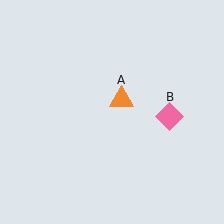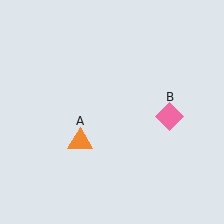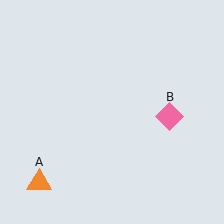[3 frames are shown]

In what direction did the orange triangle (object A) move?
The orange triangle (object A) moved down and to the left.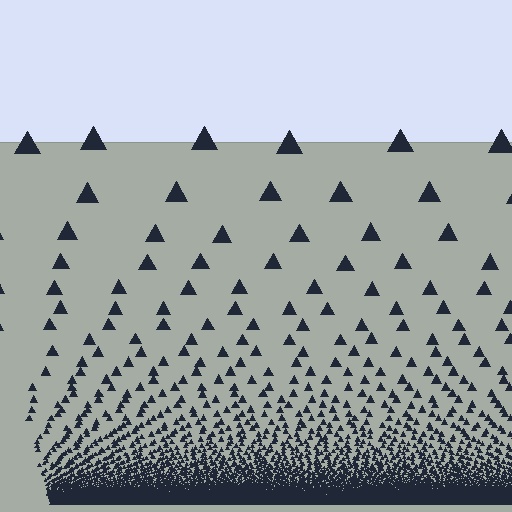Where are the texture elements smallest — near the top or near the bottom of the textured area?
Near the bottom.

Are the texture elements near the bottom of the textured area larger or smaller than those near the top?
Smaller. The gradient is inverted — elements near the bottom are smaller and denser.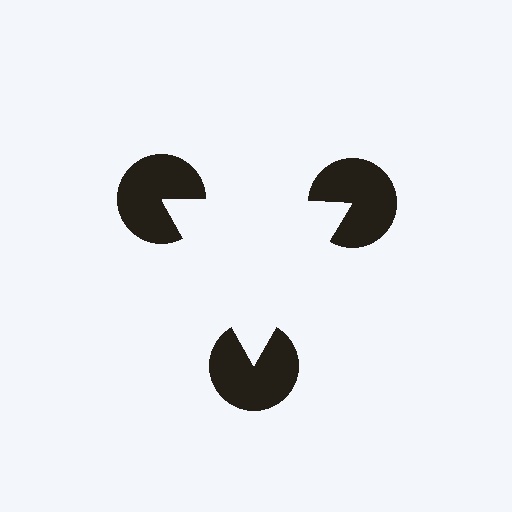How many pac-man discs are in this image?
There are 3 — one at each vertex of the illusory triangle.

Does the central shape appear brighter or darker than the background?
It typically appears slightly brighter than the background, even though no actual brightness change is drawn.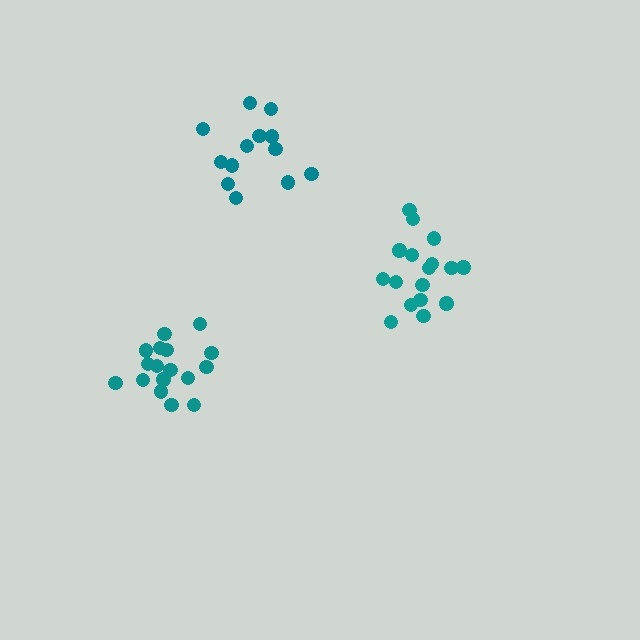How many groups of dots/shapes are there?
There are 3 groups.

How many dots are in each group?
Group 1: 17 dots, Group 2: 17 dots, Group 3: 13 dots (47 total).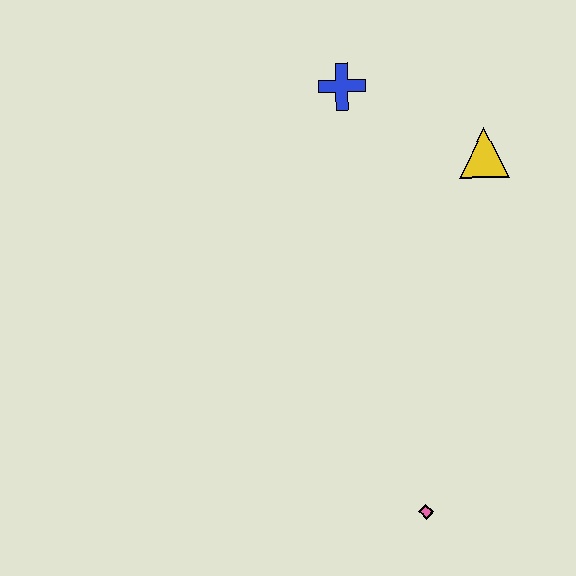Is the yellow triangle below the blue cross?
Yes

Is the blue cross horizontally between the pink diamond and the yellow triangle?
No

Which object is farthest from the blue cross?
The pink diamond is farthest from the blue cross.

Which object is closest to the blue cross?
The yellow triangle is closest to the blue cross.